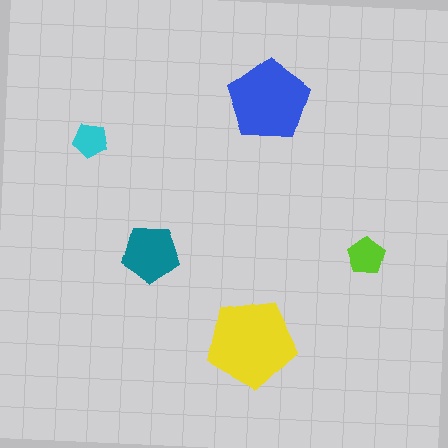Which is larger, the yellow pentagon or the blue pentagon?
The yellow one.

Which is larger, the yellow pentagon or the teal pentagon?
The yellow one.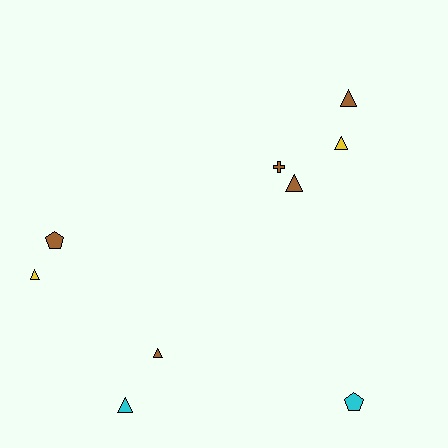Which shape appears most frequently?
Triangle, with 6 objects.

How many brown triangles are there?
There are 3 brown triangles.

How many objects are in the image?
There are 9 objects.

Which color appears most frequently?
Brown, with 5 objects.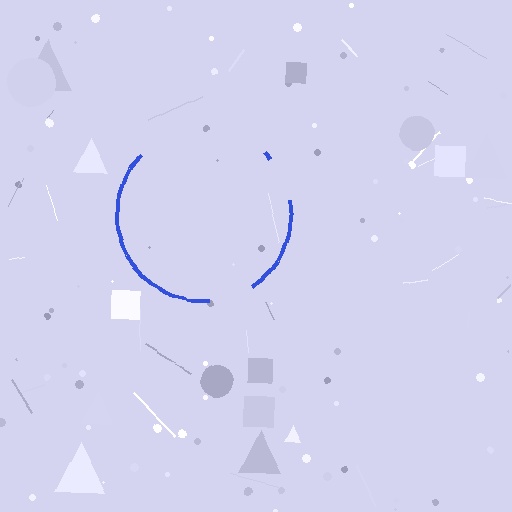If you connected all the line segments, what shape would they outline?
They would outline a circle.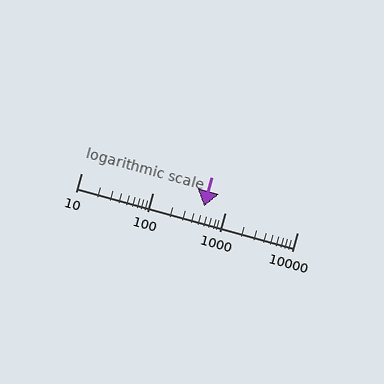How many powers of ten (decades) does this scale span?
The scale spans 3 decades, from 10 to 10000.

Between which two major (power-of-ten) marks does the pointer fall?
The pointer is between 100 and 1000.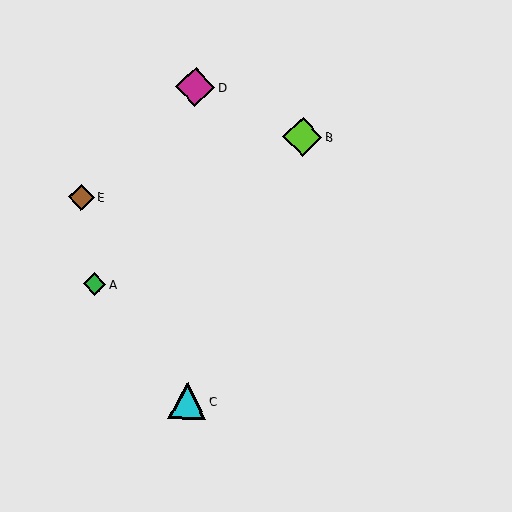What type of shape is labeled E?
Shape E is a brown diamond.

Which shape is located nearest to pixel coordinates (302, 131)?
The lime diamond (labeled B) at (302, 137) is nearest to that location.